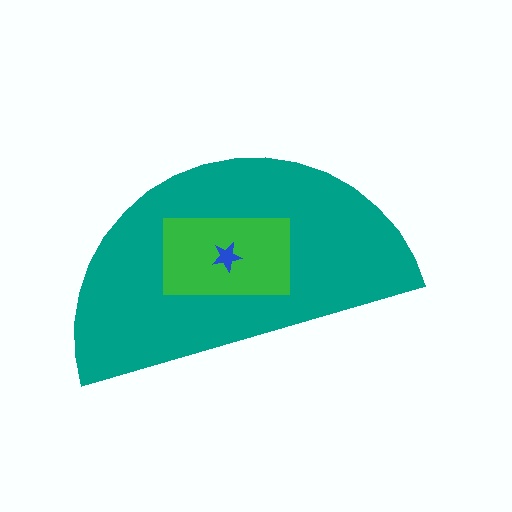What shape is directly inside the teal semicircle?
The green rectangle.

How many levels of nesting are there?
3.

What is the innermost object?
The blue star.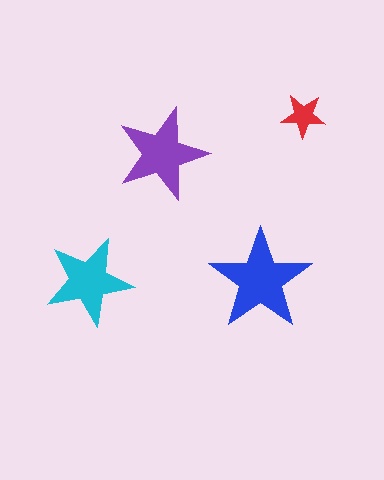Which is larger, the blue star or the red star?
The blue one.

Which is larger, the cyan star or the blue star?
The blue one.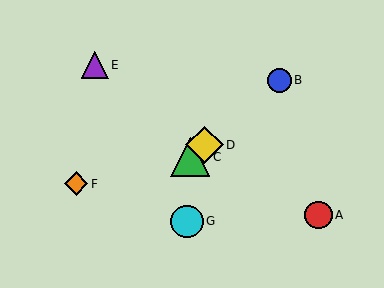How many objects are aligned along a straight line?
3 objects (B, C, D) are aligned along a straight line.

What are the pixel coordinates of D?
Object D is at (205, 145).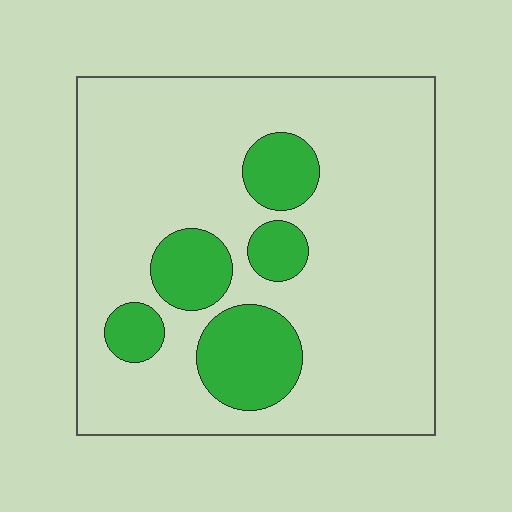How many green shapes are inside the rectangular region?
5.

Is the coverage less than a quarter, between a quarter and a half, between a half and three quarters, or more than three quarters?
Less than a quarter.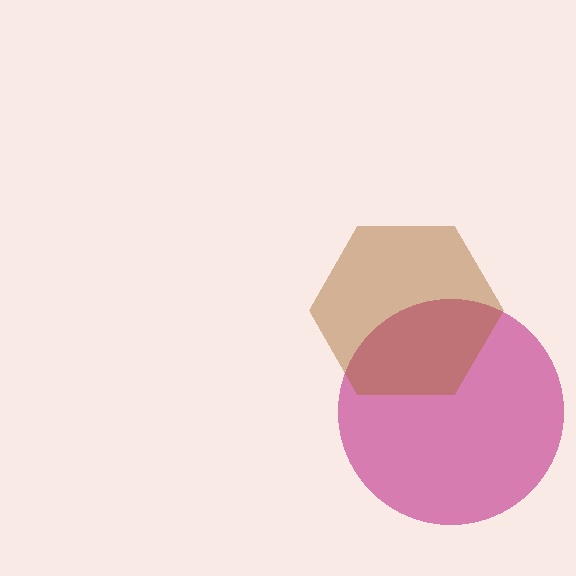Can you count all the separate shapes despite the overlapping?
Yes, there are 2 separate shapes.